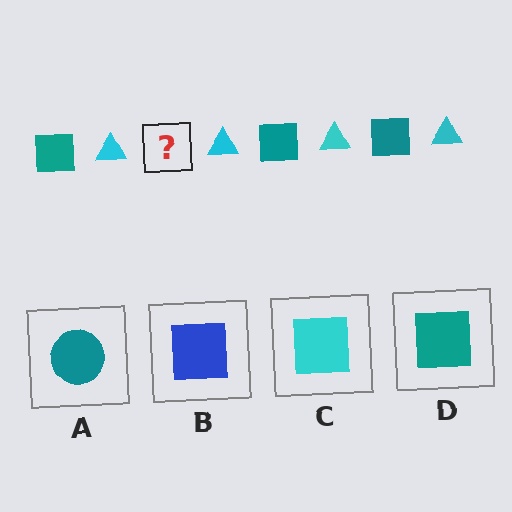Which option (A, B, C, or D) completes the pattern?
D.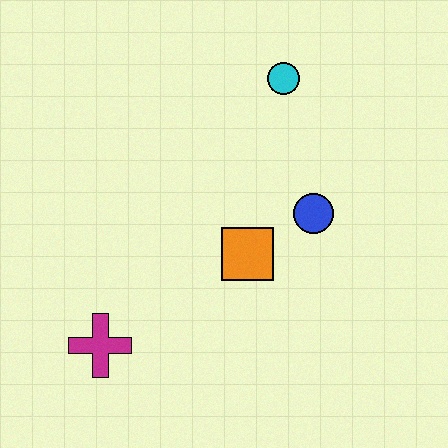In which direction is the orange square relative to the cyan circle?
The orange square is below the cyan circle.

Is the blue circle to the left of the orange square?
No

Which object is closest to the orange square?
The blue circle is closest to the orange square.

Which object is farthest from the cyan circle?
The magenta cross is farthest from the cyan circle.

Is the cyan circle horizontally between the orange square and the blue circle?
Yes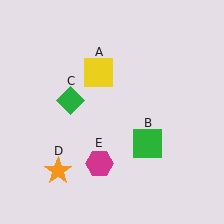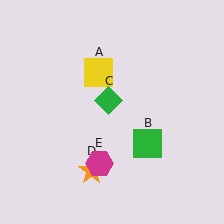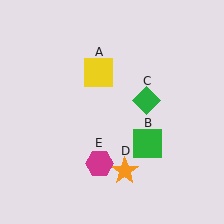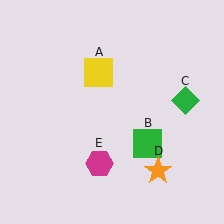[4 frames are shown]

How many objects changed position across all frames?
2 objects changed position: green diamond (object C), orange star (object D).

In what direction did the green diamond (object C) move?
The green diamond (object C) moved right.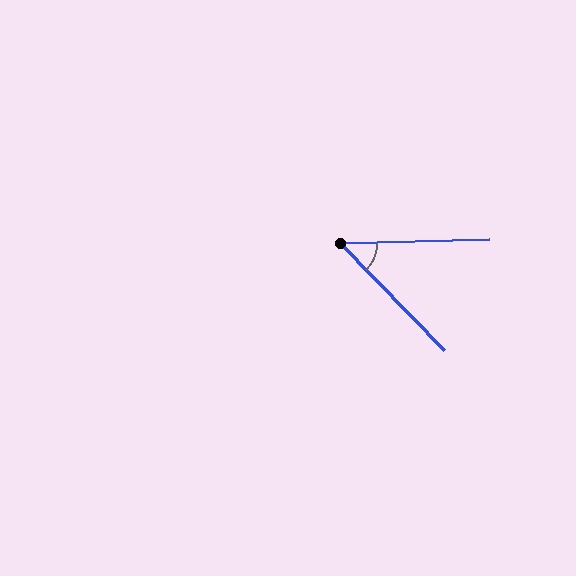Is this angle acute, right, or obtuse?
It is acute.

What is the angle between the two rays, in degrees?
Approximately 48 degrees.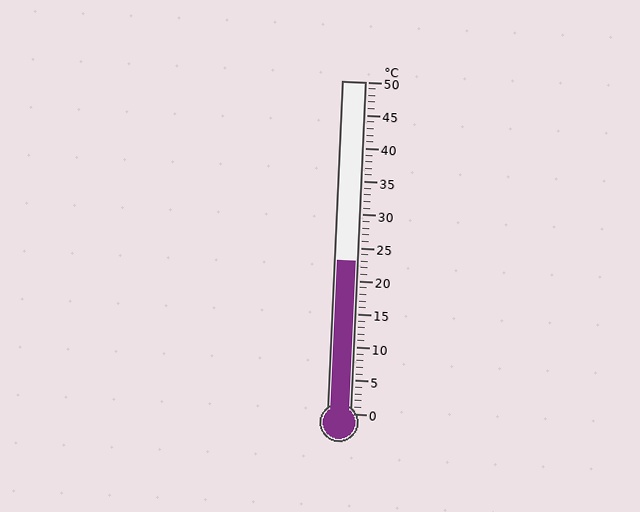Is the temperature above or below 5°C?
The temperature is above 5°C.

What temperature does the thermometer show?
The thermometer shows approximately 23°C.